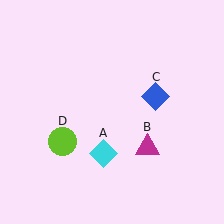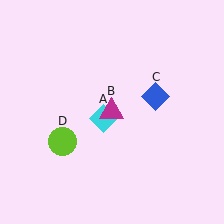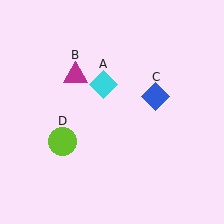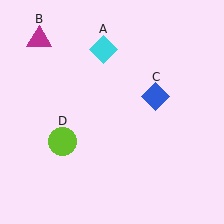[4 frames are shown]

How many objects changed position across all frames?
2 objects changed position: cyan diamond (object A), magenta triangle (object B).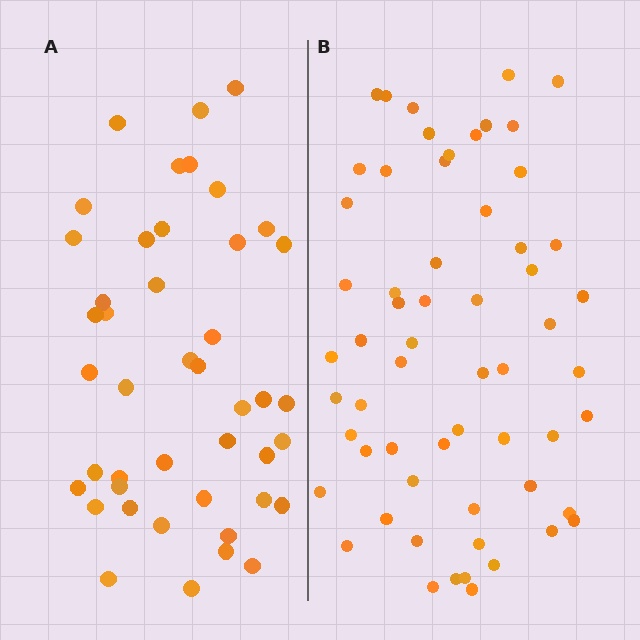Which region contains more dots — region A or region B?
Region B (the right region) has more dots.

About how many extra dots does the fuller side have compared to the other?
Region B has approximately 15 more dots than region A.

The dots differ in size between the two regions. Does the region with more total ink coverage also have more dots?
No. Region A has more total ink coverage because its dots are larger, but region B actually contains more individual dots. Total area can be misleading — the number of items is what matters here.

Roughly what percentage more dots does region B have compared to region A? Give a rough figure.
About 35% more.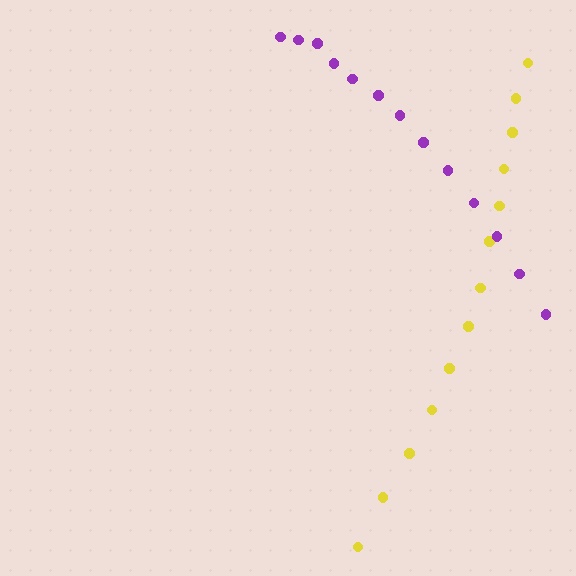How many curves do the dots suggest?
There are 2 distinct paths.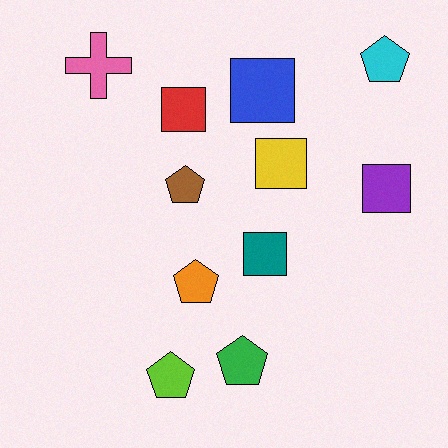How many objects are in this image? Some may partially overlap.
There are 11 objects.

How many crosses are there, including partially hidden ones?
There is 1 cross.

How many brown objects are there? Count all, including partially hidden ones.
There is 1 brown object.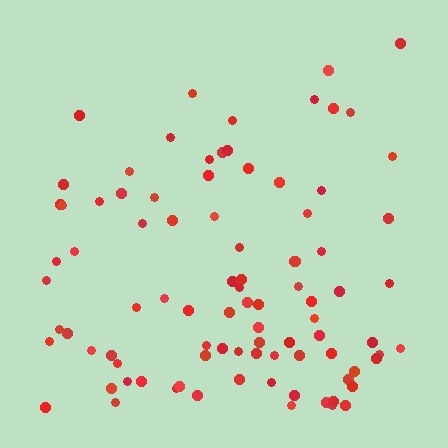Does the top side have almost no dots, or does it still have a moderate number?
Still a moderate number, just noticeably fewer than the bottom.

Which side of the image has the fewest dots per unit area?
The top.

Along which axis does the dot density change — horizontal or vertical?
Vertical.